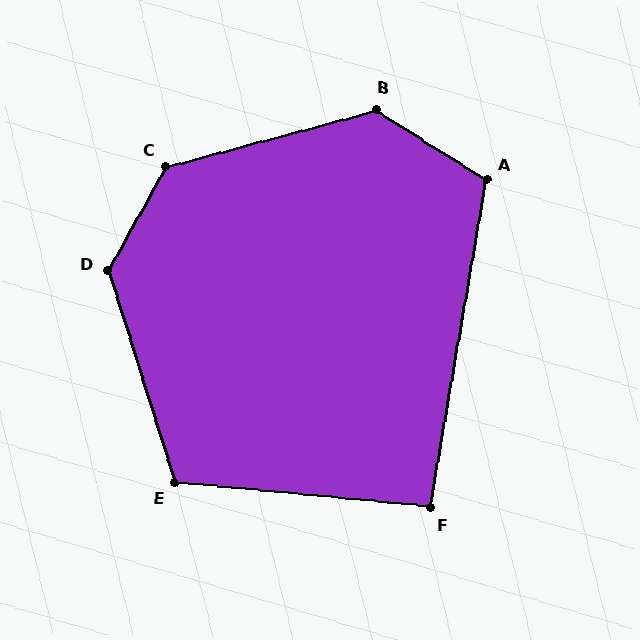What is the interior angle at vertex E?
Approximately 113 degrees (obtuse).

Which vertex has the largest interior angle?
C, at approximately 134 degrees.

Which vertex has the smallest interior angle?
F, at approximately 94 degrees.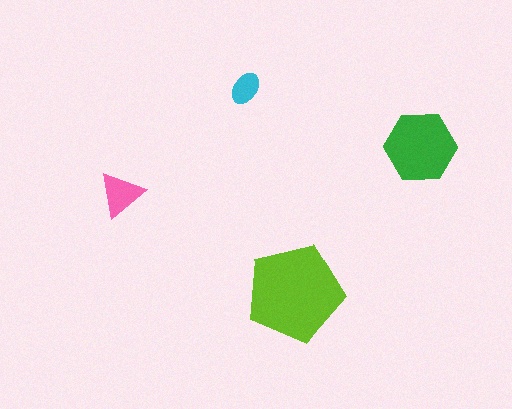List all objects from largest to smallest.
The lime pentagon, the green hexagon, the pink triangle, the cyan ellipse.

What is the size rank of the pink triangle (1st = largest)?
3rd.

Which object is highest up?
The cyan ellipse is topmost.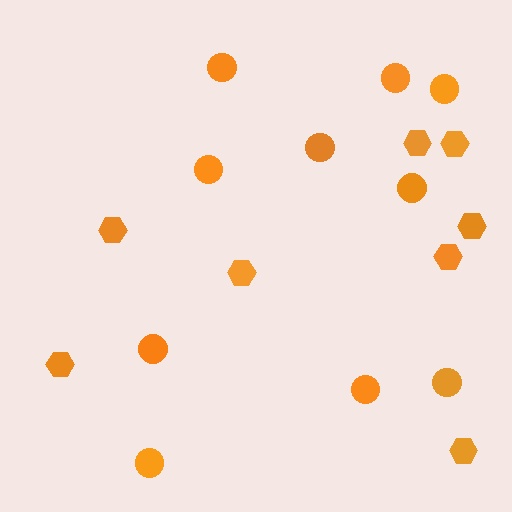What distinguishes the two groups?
There are 2 groups: one group of circles (10) and one group of hexagons (8).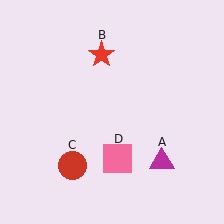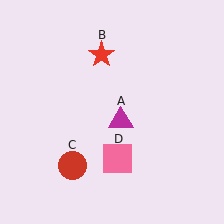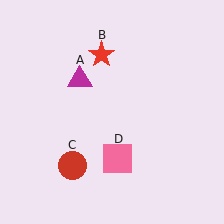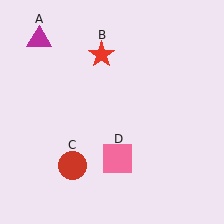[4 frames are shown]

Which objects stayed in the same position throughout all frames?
Red star (object B) and red circle (object C) and pink square (object D) remained stationary.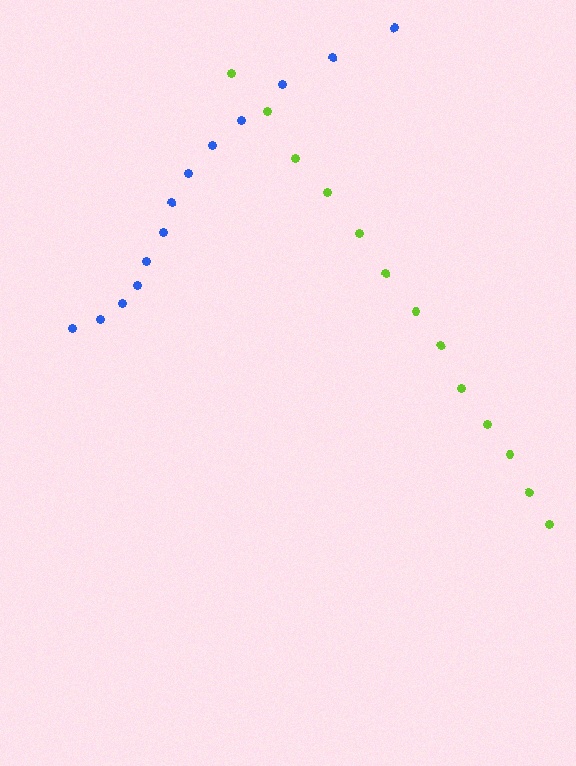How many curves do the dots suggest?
There are 2 distinct paths.